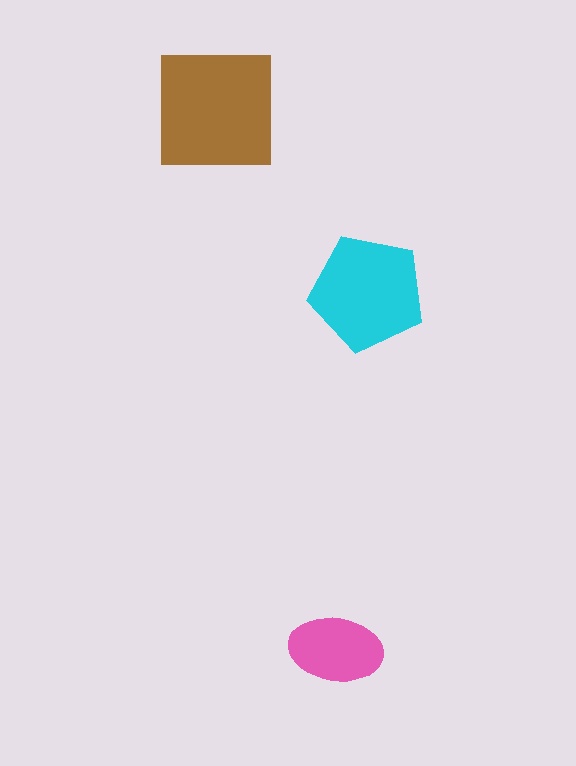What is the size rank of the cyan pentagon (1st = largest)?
2nd.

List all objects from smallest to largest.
The pink ellipse, the cyan pentagon, the brown square.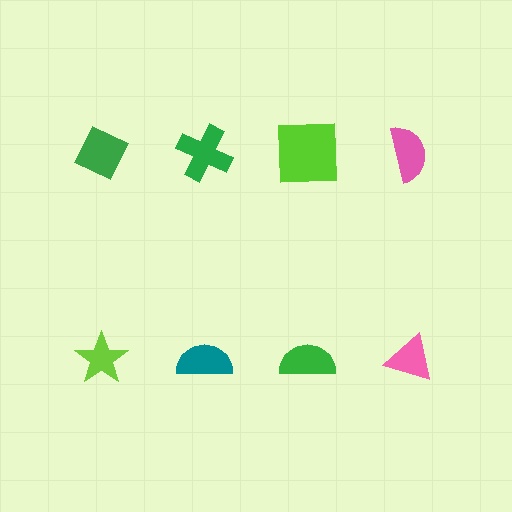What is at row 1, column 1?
A green diamond.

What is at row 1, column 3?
A lime square.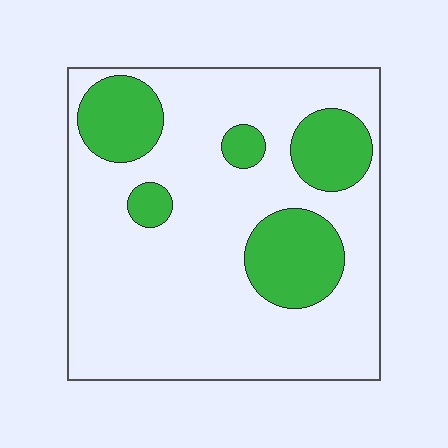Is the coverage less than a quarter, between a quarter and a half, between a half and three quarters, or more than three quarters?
Less than a quarter.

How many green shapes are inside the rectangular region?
5.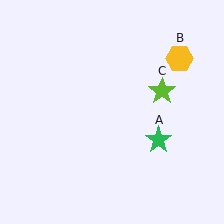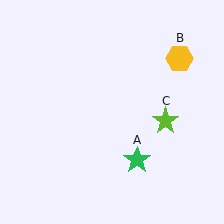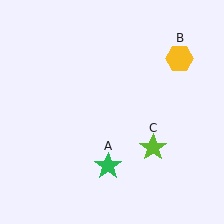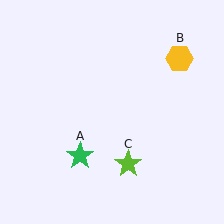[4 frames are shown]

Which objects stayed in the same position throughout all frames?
Yellow hexagon (object B) remained stationary.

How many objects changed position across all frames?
2 objects changed position: green star (object A), lime star (object C).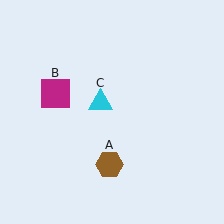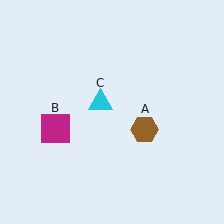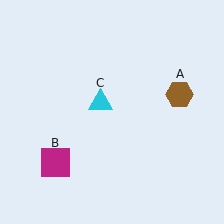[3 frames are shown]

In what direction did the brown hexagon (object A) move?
The brown hexagon (object A) moved up and to the right.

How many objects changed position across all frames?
2 objects changed position: brown hexagon (object A), magenta square (object B).